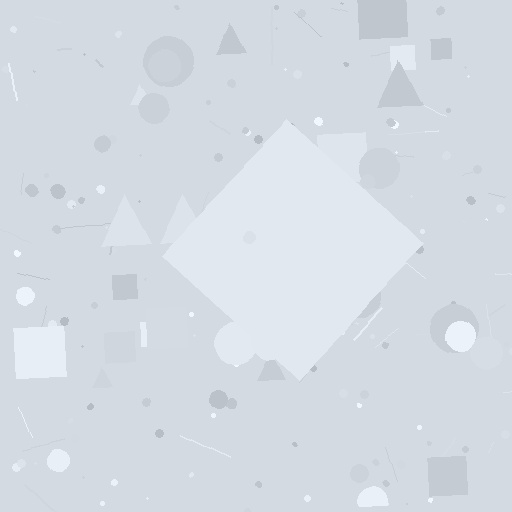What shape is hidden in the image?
A diamond is hidden in the image.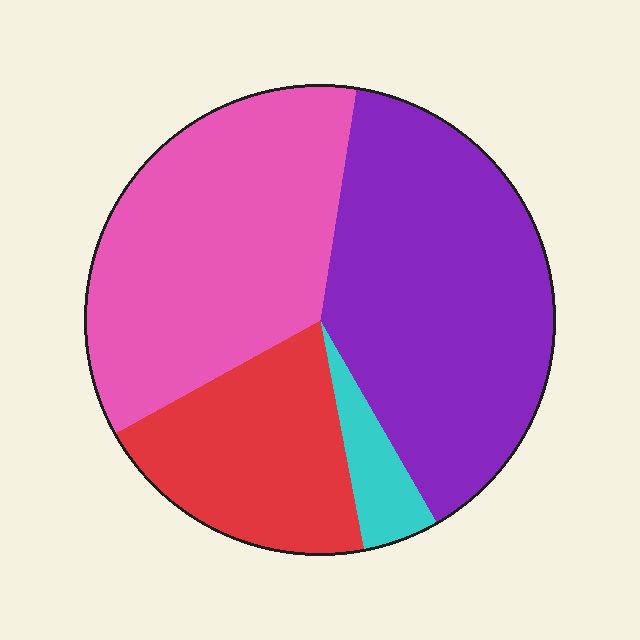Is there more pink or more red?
Pink.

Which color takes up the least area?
Cyan, at roughly 5%.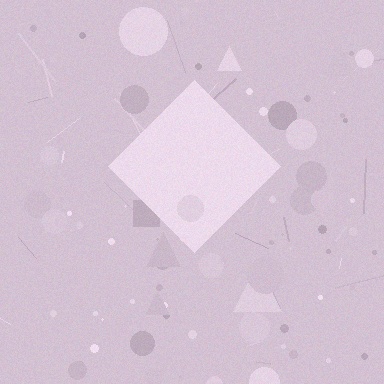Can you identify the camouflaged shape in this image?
The camouflaged shape is a diamond.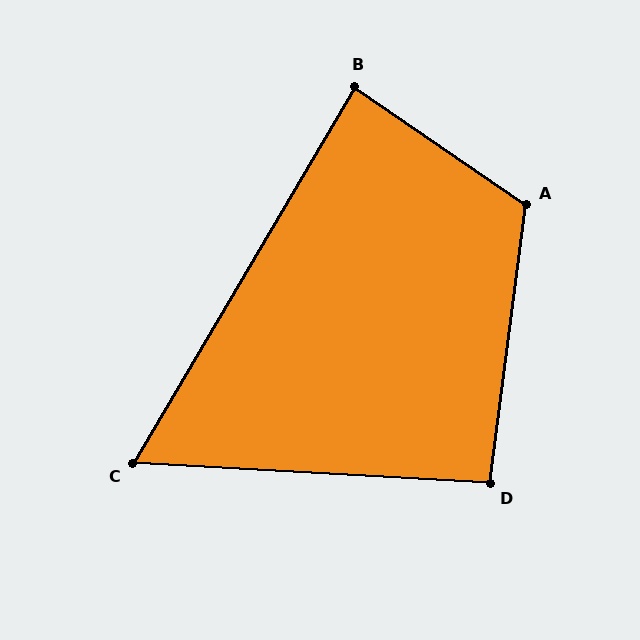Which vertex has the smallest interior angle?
C, at approximately 63 degrees.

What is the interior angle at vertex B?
Approximately 86 degrees (approximately right).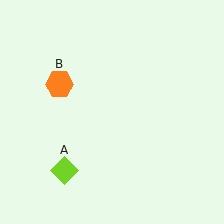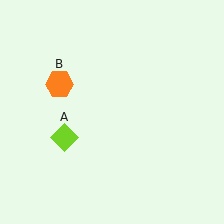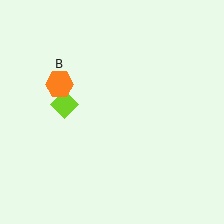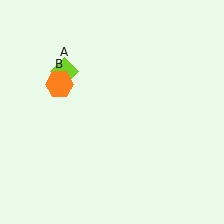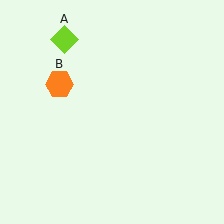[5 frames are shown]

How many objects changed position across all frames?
1 object changed position: lime diamond (object A).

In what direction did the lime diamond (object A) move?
The lime diamond (object A) moved up.